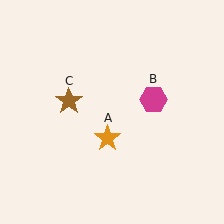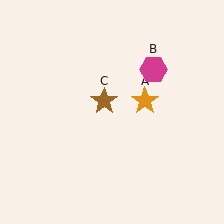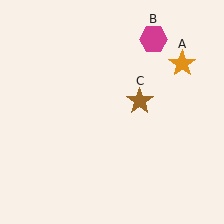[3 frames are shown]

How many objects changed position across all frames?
3 objects changed position: orange star (object A), magenta hexagon (object B), brown star (object C).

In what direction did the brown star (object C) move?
The brown star (object C) moved right.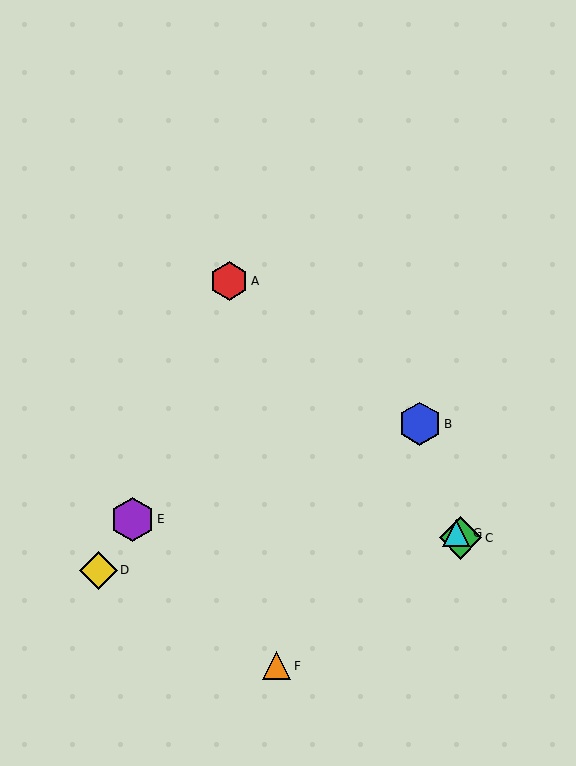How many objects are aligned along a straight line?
3 objects (A, C, G) are aligned along a straight line.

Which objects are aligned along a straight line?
Objects A, C, G are aligned along a straight line.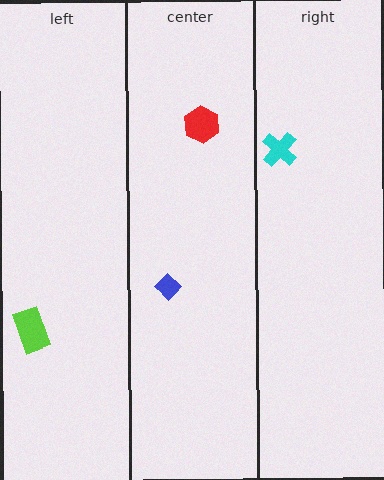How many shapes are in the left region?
1.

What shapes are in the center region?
The blue diamond, the red hexagon.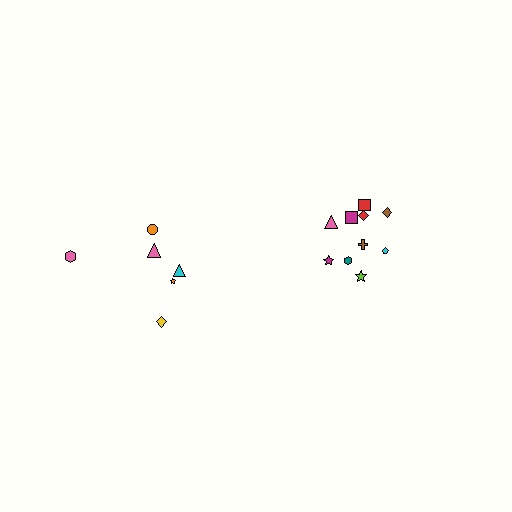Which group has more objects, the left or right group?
The right group.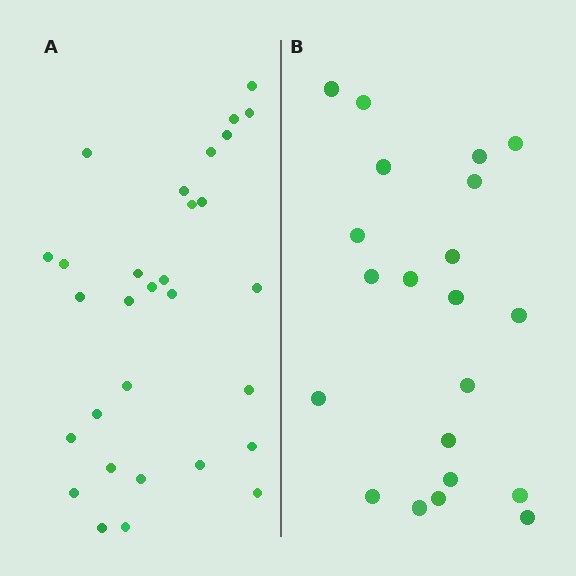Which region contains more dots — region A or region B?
Region A (the left region) has more dots.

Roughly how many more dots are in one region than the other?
Region A has roughly 8 or so more dots than region B.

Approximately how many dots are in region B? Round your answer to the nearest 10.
About 20 dots. (The exact count is 21, which rounds to 20.)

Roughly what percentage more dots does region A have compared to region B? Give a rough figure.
About 45% more.